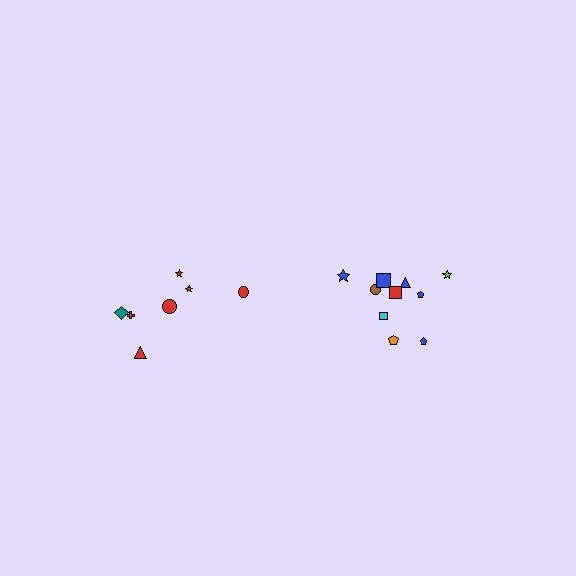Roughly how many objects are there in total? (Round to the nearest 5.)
Roughly 15 objects in total.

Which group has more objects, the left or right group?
The right group.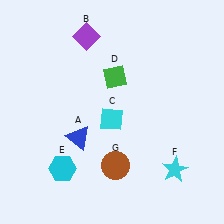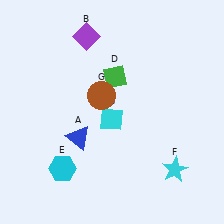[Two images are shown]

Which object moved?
The brown circle (G) moved up.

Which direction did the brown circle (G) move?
The brown circle (G) moved up.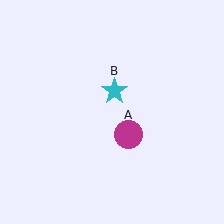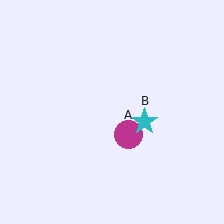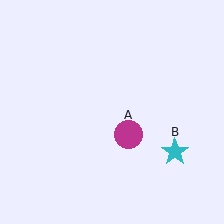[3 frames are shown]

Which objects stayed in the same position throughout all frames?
Magenta circle (object A) remained stationary.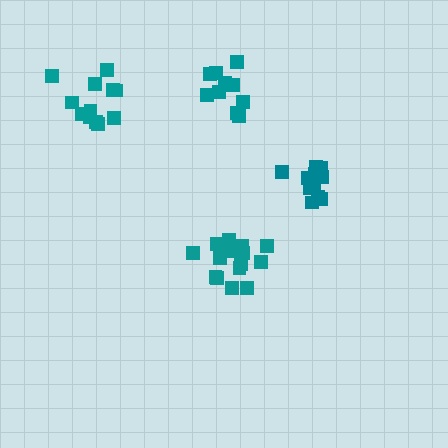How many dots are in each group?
Group 1: 12 dots, Group 2: 12 dots, Group 3: 16 dots, Group 4: 12 dots (52 total).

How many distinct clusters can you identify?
There are 4 distinct clusters.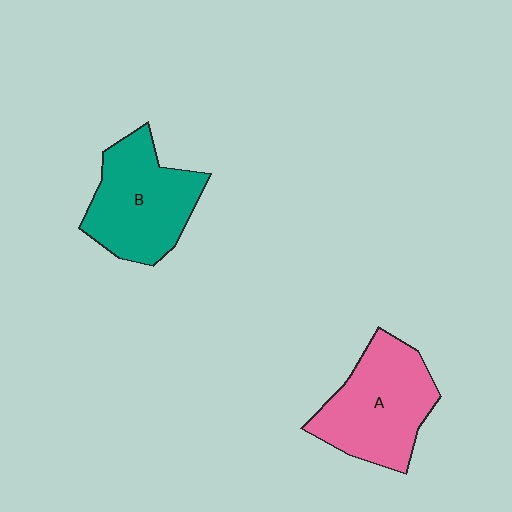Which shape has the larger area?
Shape A (pink).